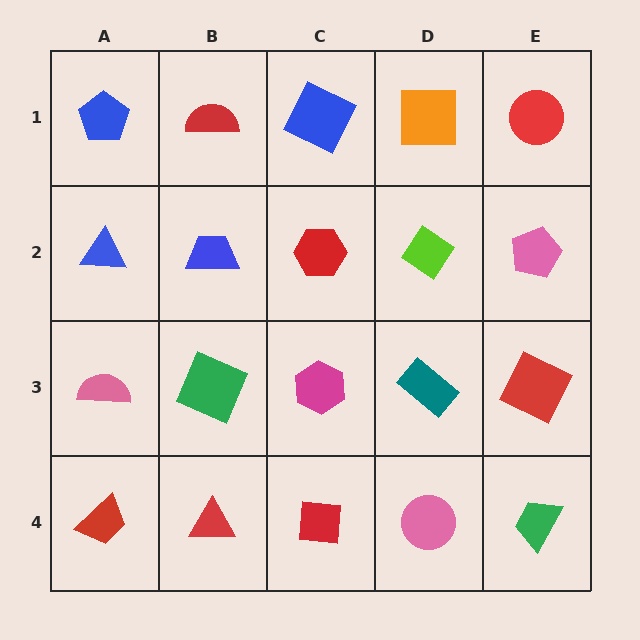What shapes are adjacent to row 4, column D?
A teal rectangle (row 3, column D), a red square (row 4, column C), a green trapezoid (row 4, column E).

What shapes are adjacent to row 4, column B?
A green square (row 3, column B), a red trapezoid (row 4, column A), a red square (row 4, column C).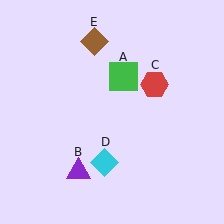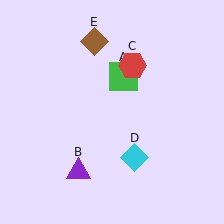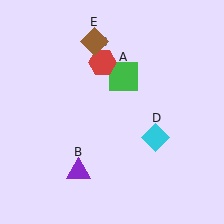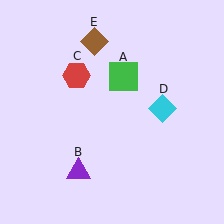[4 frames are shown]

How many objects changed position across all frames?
2 objects changed position: red hexagon (object C), cyan diamond (object D).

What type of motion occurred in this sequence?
The red hexagon (object C), cyan diamond (object D) rotated counterclockwise around the center of the scene.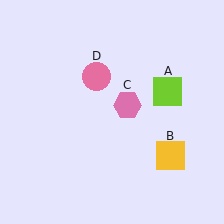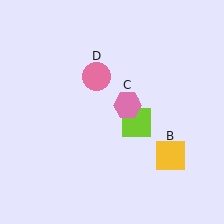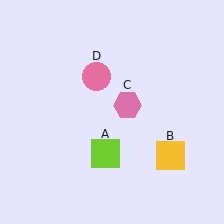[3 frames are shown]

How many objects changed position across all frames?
1 object changed position: lime square (object A).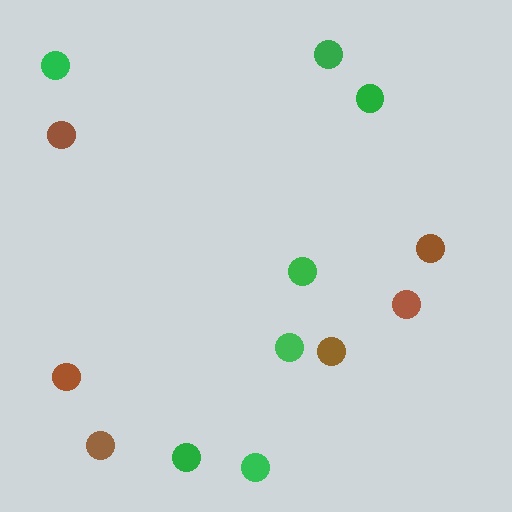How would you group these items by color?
There are 2 groups: one group of brown circles (6) and one group of green circles (7).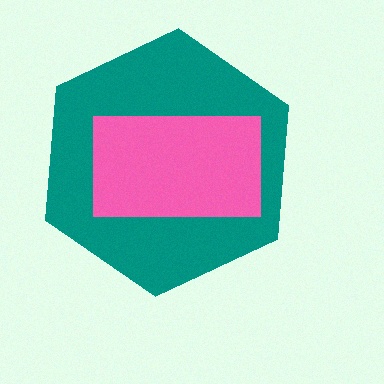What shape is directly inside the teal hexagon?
The pink rectangle.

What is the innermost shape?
The pink rectangle.